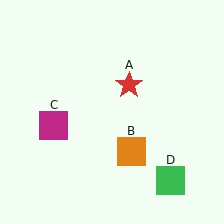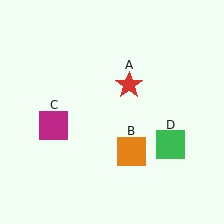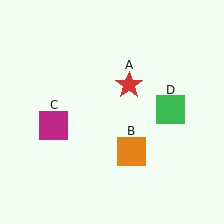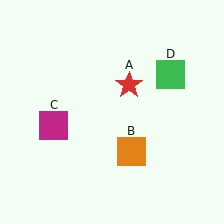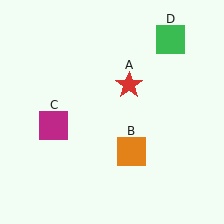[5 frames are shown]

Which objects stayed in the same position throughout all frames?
Red star (object A) and orange square (object B) and magenta square (object C) remained stationary.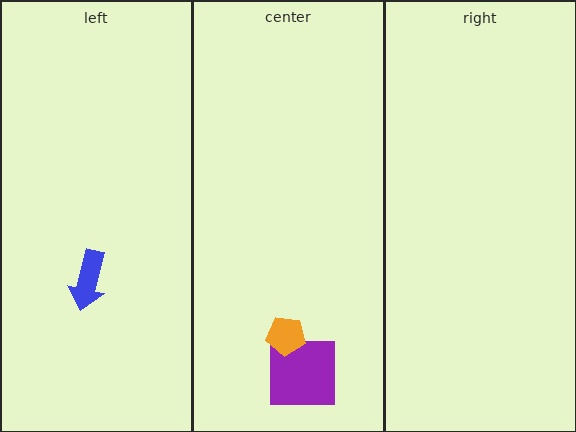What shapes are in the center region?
The purple square, the orange pentagon.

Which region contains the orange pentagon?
The center region.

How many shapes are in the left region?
1.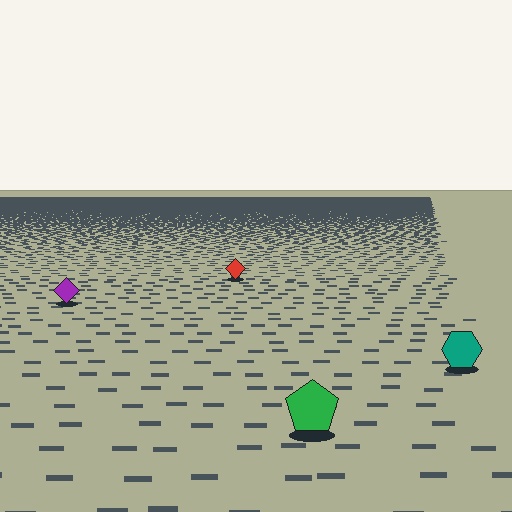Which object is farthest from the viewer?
The red diamond is farthest from the viewer. It appears smaller and the ground texture around it is denser.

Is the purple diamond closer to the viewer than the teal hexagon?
No. The teal hexagon is closer — you can tell from the texture gradient: the ground texture is coarser near it.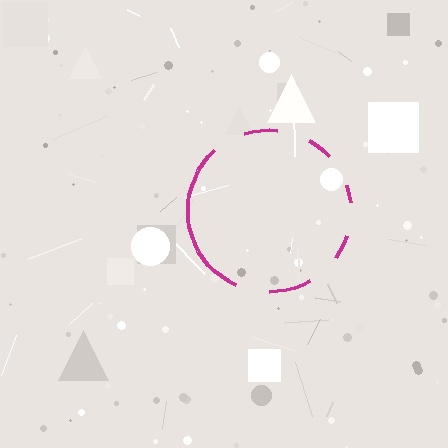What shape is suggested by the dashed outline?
The dashed outline suggests a circle.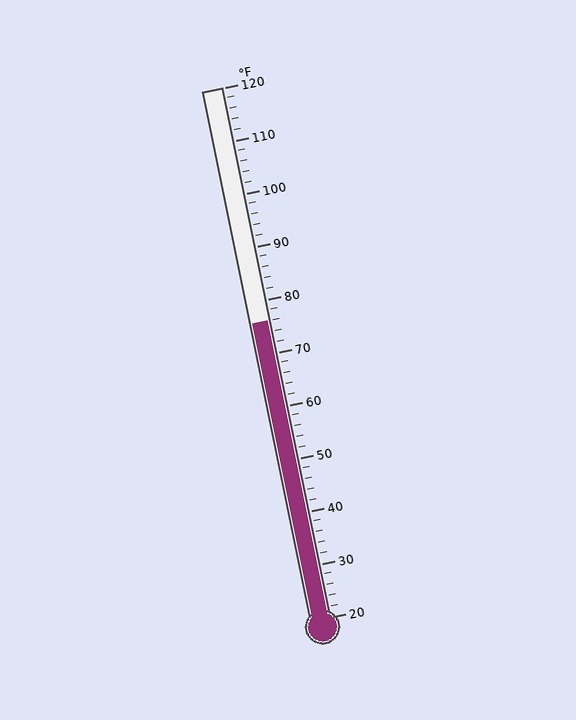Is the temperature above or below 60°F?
The temperature is above 60°F.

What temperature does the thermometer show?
The thermometer shows approximately 76°F.